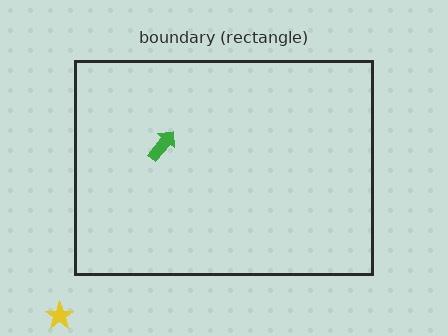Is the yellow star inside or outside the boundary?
Outside.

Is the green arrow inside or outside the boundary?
Inside.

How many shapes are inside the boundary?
1 inside, 1 outside.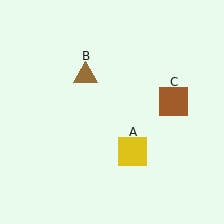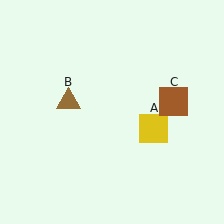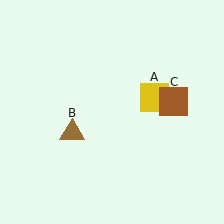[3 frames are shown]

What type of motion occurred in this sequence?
The yellow square (object A), brown triangle (object B) rotated counterclockwise around the center of the scene.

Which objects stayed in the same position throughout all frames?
Brown square (object C) remained stationary.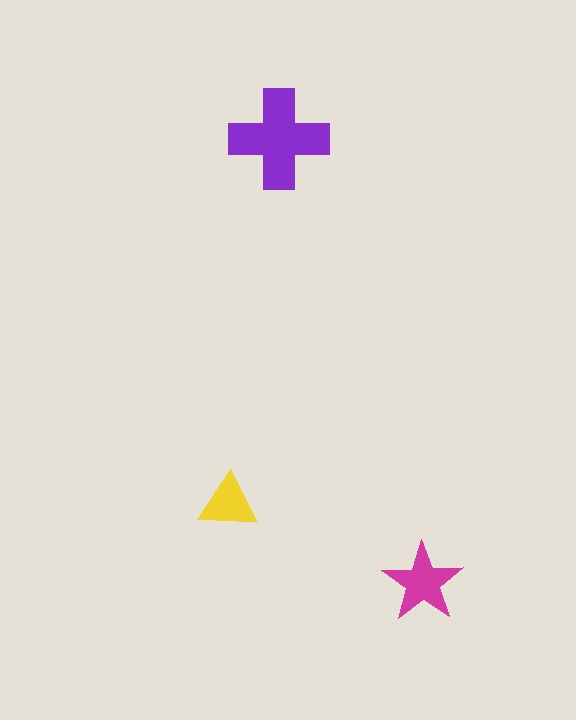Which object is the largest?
The purple cross.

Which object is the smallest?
The yellow triangle.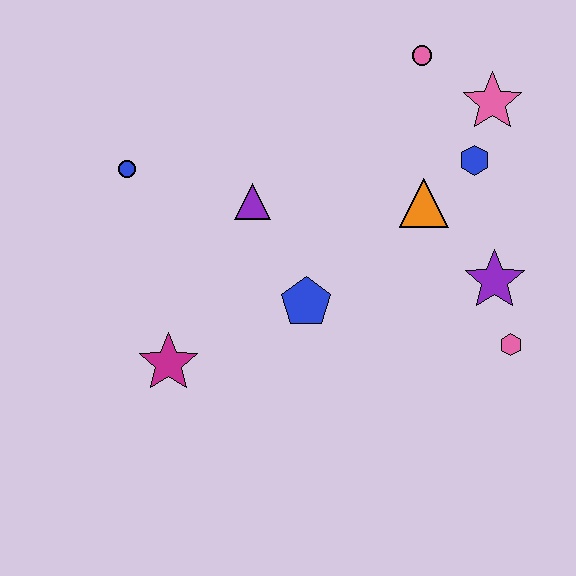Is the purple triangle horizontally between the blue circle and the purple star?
Yes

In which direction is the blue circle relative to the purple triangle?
The blue circle is to the left of the purple triangle.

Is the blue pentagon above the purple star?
No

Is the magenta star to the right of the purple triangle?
No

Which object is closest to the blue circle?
The purple triangle is closest to the blue circle.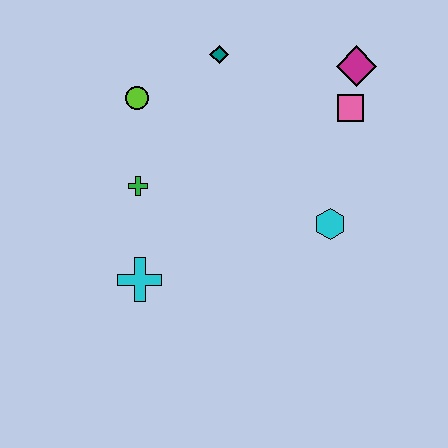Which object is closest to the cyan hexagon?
The pink square is closest to the cyan hexagon.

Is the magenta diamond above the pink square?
Yes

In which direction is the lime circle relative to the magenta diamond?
The lime circle is to the left of the magenta diamond.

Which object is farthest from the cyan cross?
The magenta diamond is farthest from the cyan cross.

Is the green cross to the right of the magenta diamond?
No